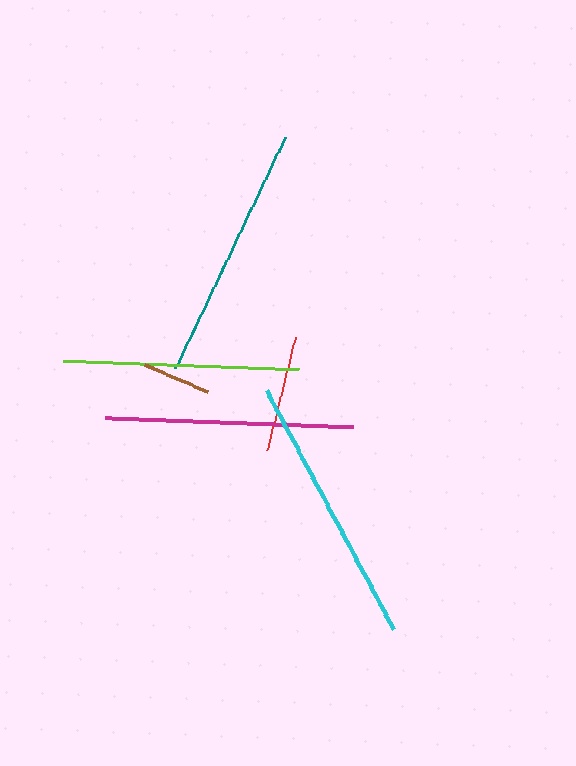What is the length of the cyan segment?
The cyan segment is approximately 270 pixels long.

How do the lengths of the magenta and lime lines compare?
The magenta and lime lines are approximately the same length.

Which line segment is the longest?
The cyan line is the longest at approximately 270 pixels.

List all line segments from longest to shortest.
From longest to shortest: cyan, teal, magenta, lime, red, brown.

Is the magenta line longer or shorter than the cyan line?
The cyan line is longer than the magenta line.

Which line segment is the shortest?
The brown line is the shortest at approximately 69 pixels.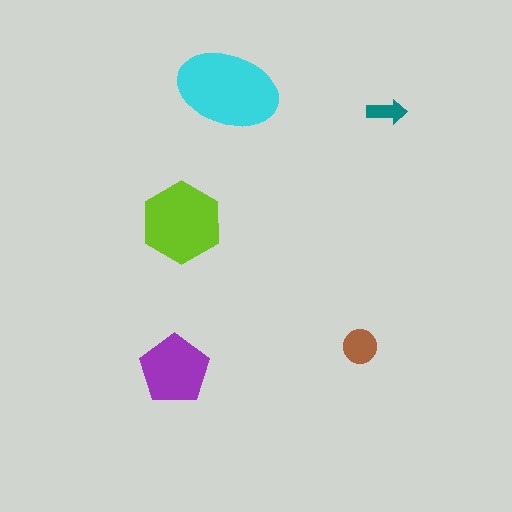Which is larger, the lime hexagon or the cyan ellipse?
The cyan ellipse.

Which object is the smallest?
The teal arrow.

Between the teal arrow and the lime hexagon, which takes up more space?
The lime hexagon.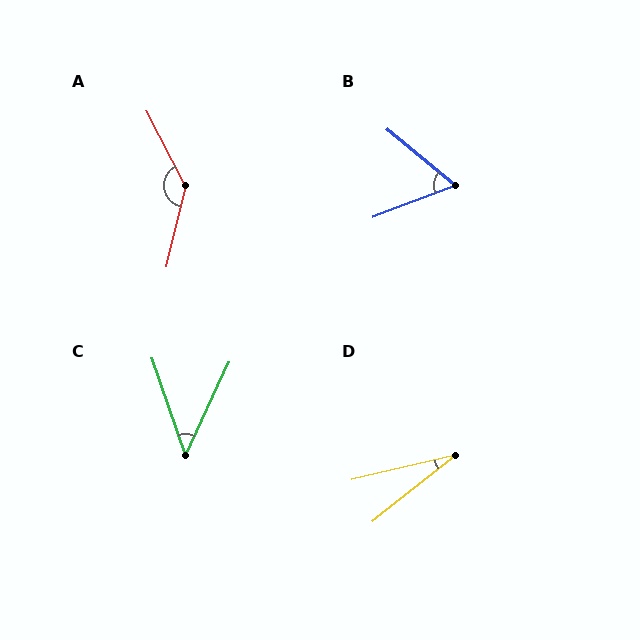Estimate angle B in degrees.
Approximately 60 degrees.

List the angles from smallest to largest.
D (25°), C (44°), B (60°), A (139°).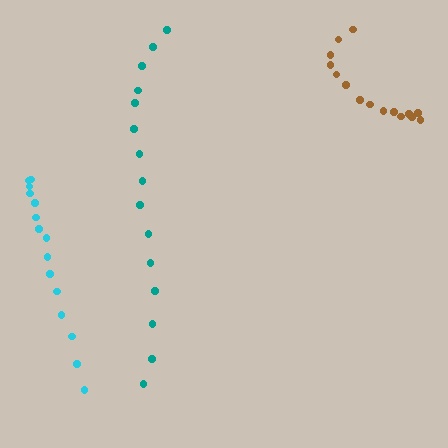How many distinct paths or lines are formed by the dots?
There are 3 distinct paths.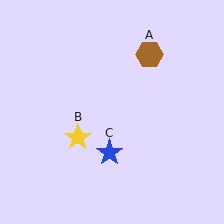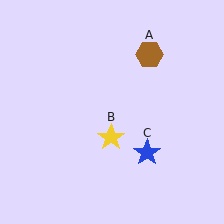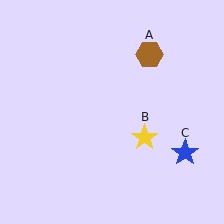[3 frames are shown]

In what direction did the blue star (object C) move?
The blue star (object C) moved right.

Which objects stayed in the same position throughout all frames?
Brown hexagon (object A) remained stationary.